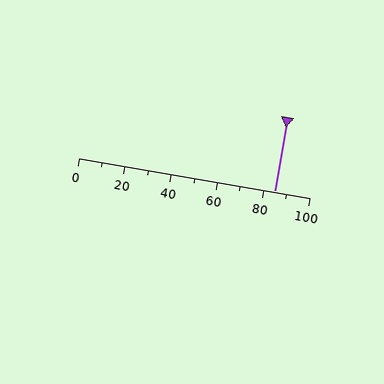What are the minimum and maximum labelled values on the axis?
The axis runs from 0 to 100.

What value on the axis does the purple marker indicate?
The marker indicates approximately 85.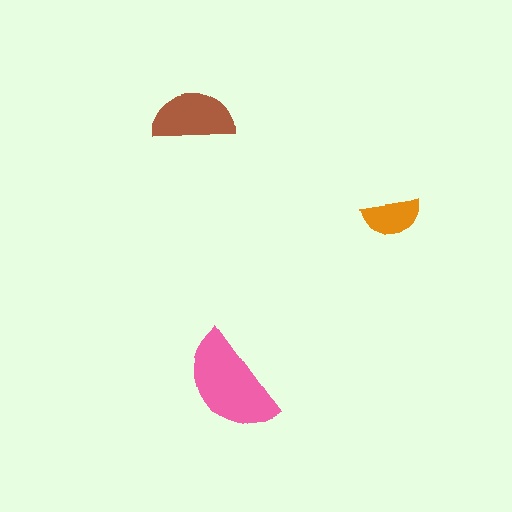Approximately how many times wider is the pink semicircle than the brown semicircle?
About 1.5 times wider.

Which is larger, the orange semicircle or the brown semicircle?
The brown one.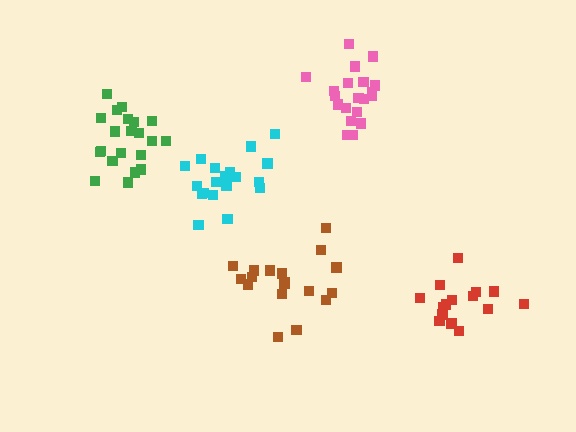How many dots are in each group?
Group 1: 19 dots, Group 2: 18 dots, Group 3: 20 dots, Group 4: 16 dots, Group 5: 21 dots (94 total).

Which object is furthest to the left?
The green cluster is leftmost.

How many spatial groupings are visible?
There are 5 spatial groupings.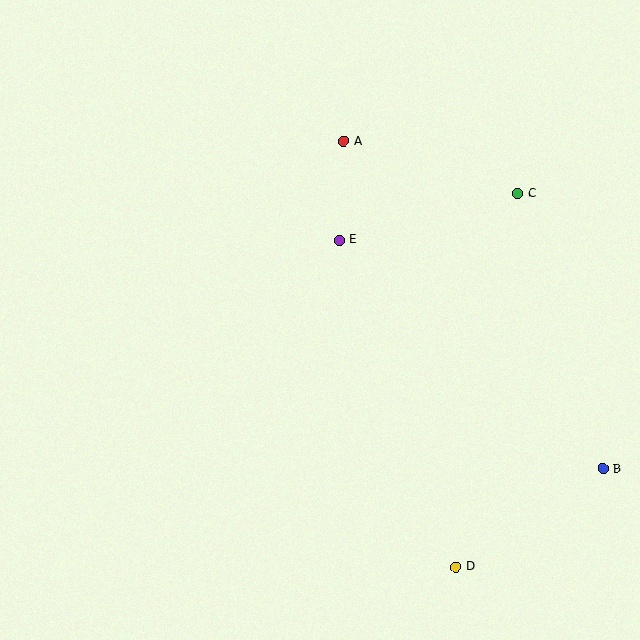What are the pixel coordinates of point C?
Point C is at (518, 194).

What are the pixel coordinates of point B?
Point B is at (603, 469).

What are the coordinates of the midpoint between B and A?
The midpoint between B and A is at (473, 305).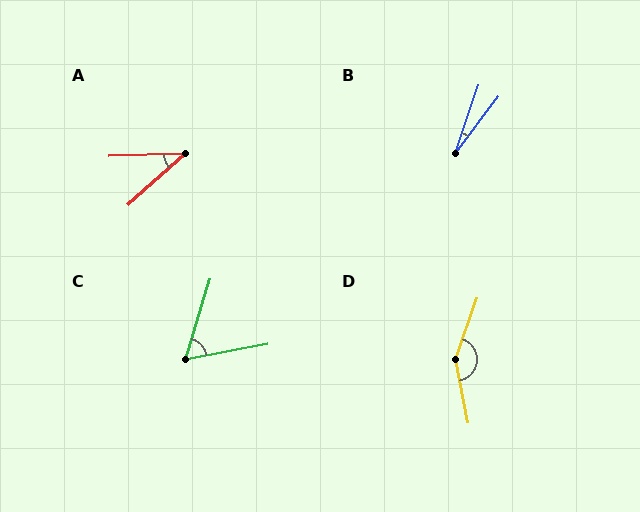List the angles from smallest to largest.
B (18°), A (40°), C (62°), D (149°).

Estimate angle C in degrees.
Approximately 62 degrees.